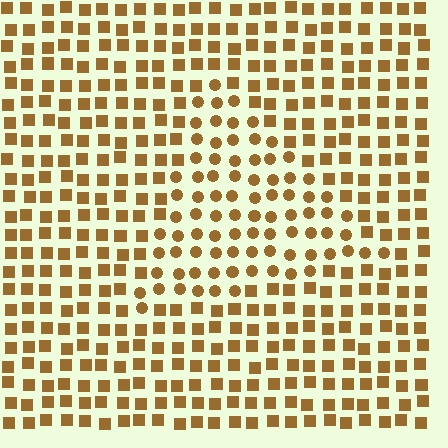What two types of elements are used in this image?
The image uses circles inside the triangle region and squares outside it.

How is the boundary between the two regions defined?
The boundary is defined by a change in element shape: circles inside vs. squares outside. All elements share the same color and spacing.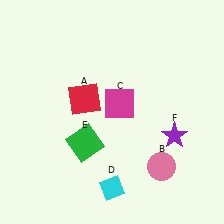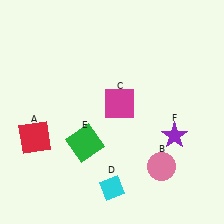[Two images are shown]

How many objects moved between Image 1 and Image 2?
1 object moved between the two images.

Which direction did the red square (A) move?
The red square (A) moved left.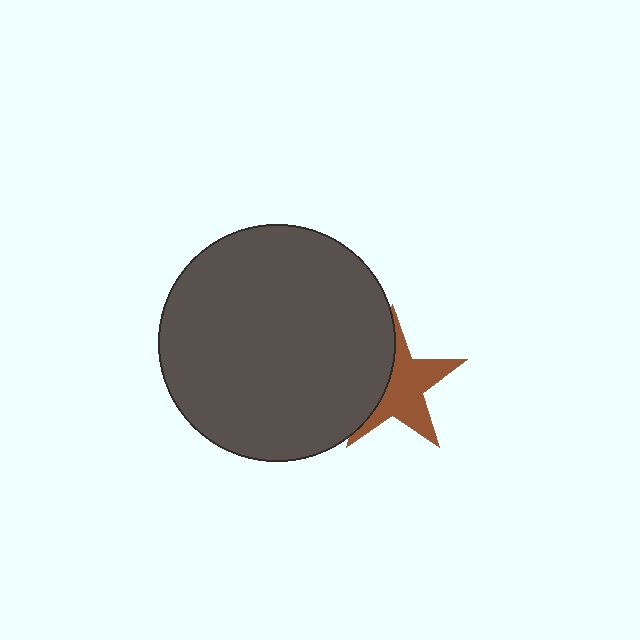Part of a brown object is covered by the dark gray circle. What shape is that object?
It is a star.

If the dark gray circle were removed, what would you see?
You would see the complete brown star.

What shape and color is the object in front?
The object in front is a dark gray circle.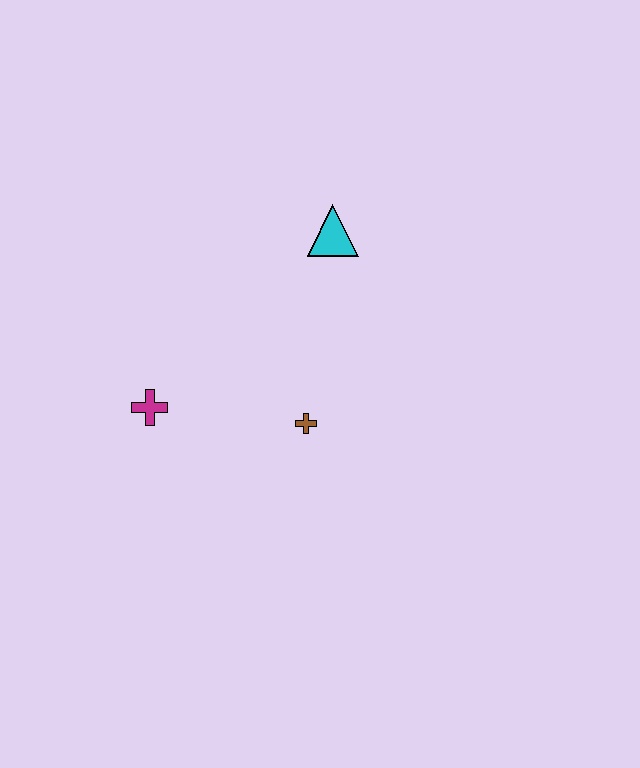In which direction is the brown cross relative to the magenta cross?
The brown cross is to the right of the magenta cross.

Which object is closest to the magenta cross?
The brown cross is closest to the magenta cross.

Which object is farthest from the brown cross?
The cyan triangle is farthest from the brown cross.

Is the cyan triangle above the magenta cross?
Yes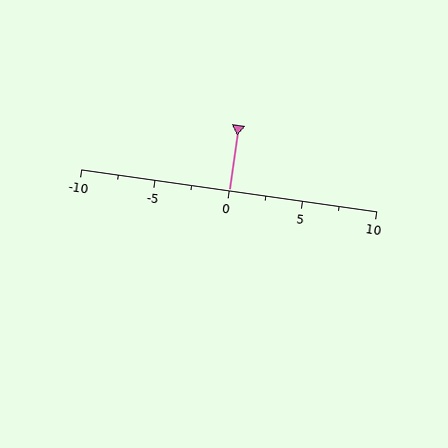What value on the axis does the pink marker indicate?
The marker indicates approximately 0.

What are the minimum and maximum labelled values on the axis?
The axis runs from -10 to 10.